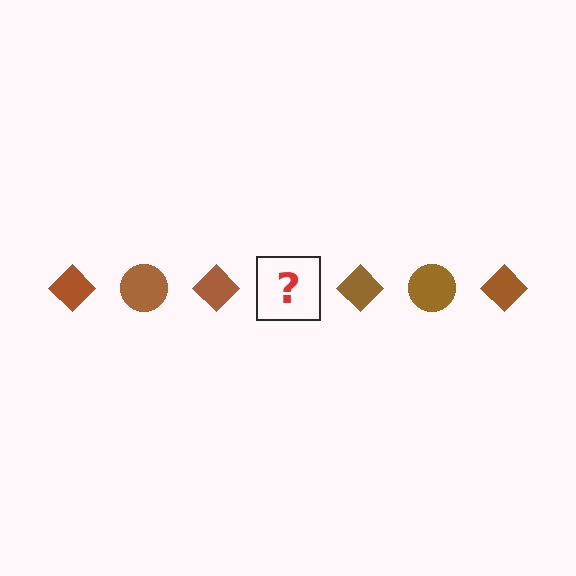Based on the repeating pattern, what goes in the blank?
The blank should be a brown circle.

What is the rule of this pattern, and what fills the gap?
The rule is that the pattern cycles through diamond, circle shapes in brown. The gap should be filled with a brown circle.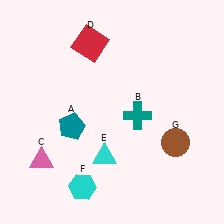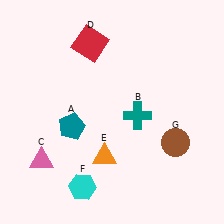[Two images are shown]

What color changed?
The triangle (E) changed from cyan in Image 1 to orange in Image 2.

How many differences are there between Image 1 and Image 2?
There is 1 difference between the two images.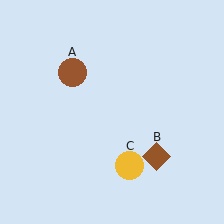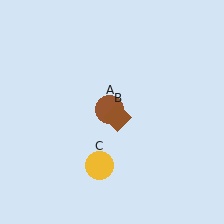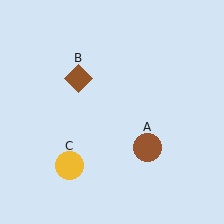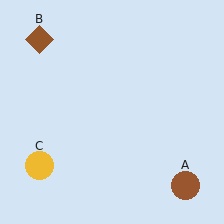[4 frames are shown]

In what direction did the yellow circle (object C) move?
The yellow circle (object C) moved left.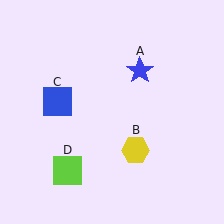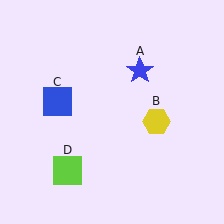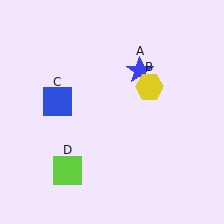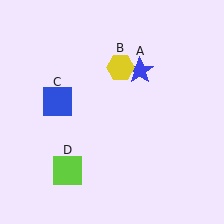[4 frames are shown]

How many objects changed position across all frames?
1 object changed position: yellow hexagon (object B).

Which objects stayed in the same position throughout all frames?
Blue star (object A) and blue square (object C) and lime square (object D) remained stationary.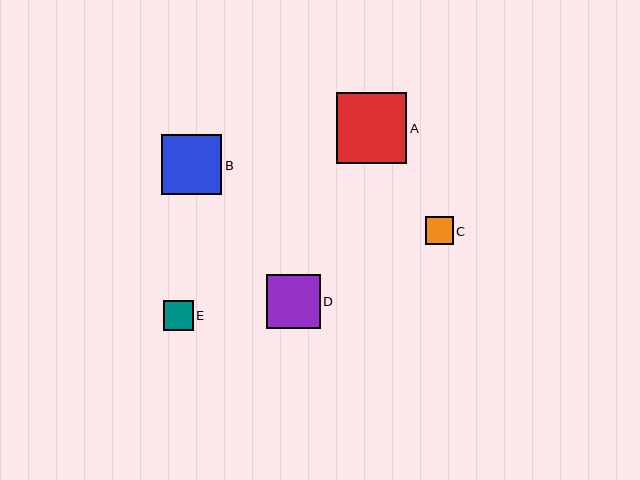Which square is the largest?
Square A is the largest with a size of approximately 70 pixels.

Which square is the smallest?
Square C is the smallest with a size of approximately 28 pixels.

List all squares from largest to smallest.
From largest to smallest: A, B, D, E, C.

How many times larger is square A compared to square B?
Square A is approximately 1.2 times the size of square B.